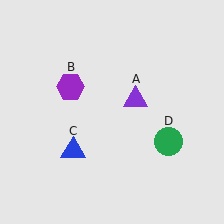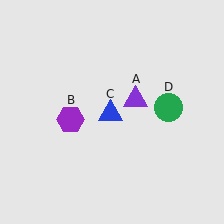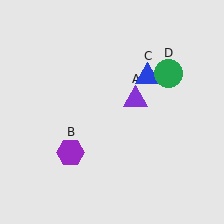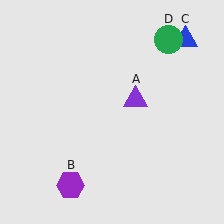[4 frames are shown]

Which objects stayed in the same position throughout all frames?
Purple triangle (object A) remained stationary.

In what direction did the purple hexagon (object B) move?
The purple hexagon (object B) moved down.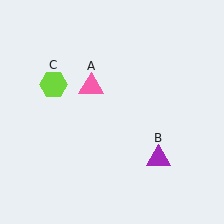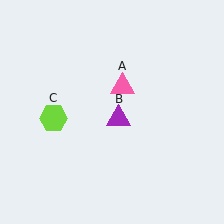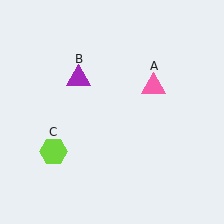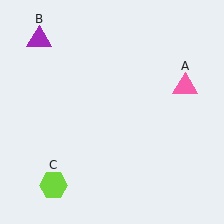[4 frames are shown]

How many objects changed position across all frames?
3 objects changed position: pink triangle (object A), purple triangle (object B), lime hexagon (object C).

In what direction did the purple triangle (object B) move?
The purple triangle (object B) moved up and to the left.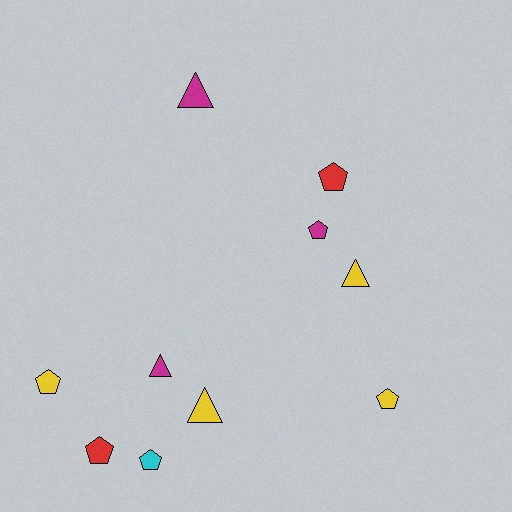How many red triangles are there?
There are no red triangles.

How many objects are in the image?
There are 10 objects.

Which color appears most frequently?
Yellow, with 4 objects.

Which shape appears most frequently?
Pentagon, with 6 objects.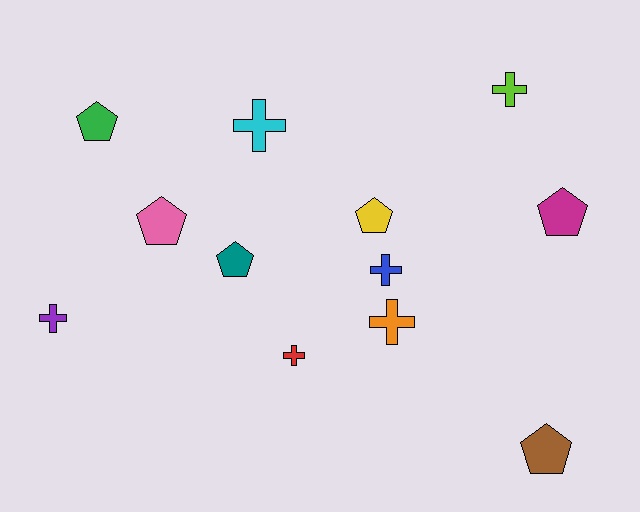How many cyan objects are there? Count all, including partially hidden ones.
There is 1 cyan object.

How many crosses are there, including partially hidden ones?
There are 6 crosses.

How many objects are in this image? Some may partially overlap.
There are 12 objects.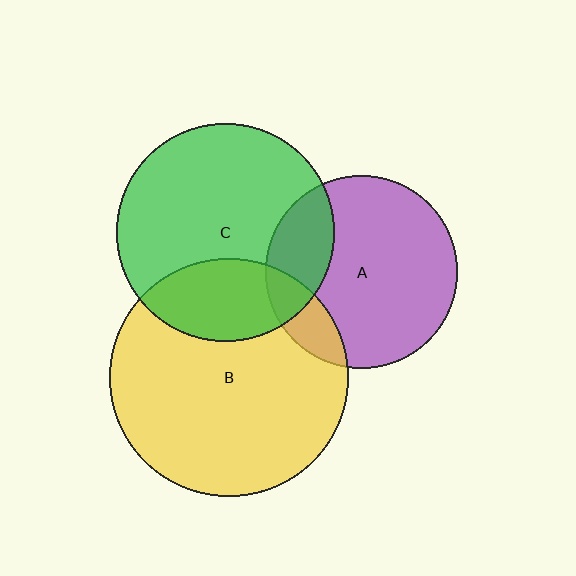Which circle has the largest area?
Circle B (yellow).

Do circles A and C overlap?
Yes.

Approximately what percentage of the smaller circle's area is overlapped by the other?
Approximately 20%.